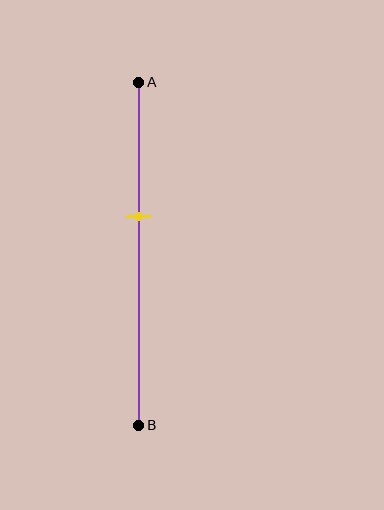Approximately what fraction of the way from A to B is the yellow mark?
The yellow mark is approximately 40% of the way from A to B.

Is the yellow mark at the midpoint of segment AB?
No, the mark is at about 40% from A, not at the 50% midpoint.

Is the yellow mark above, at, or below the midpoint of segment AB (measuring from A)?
The yellow mark is above the midpoint of segment AB.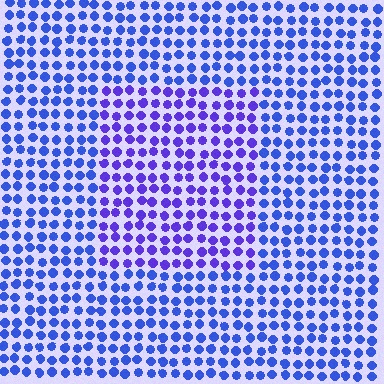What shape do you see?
I see a rectangle.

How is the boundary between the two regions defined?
The boundary is defined purely by a slight shift in hue (about 27 degrees). Spacing, size, and orientation are identical on both sides.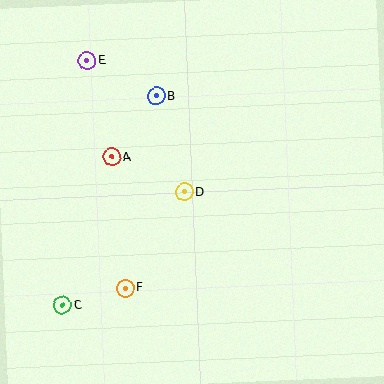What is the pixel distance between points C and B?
The distance between C and B is 229 pixels.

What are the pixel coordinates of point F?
Point F is at (125, 288).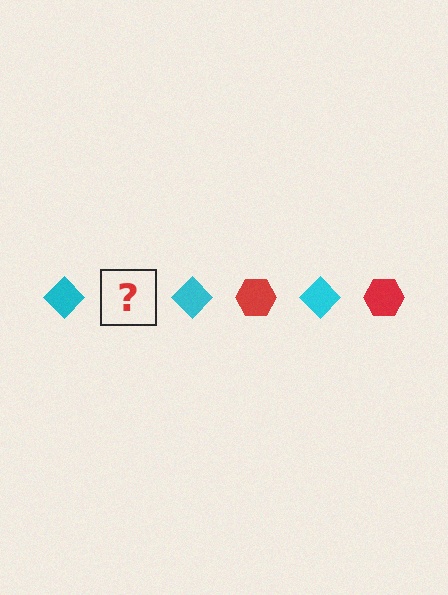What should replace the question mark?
The question mark should be replaced with a red hexagon.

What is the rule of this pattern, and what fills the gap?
The rule is that the pattern alternates between cyan diamond and red hexagon. The gap should be filled with a red hexagon.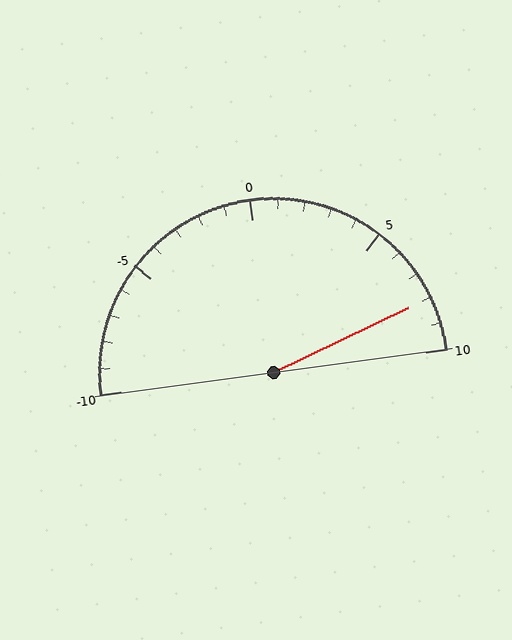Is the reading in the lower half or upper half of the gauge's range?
The reading is in the upper half of the range (-10 to 10).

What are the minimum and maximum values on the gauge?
The gauge ranges from -10 to 10.